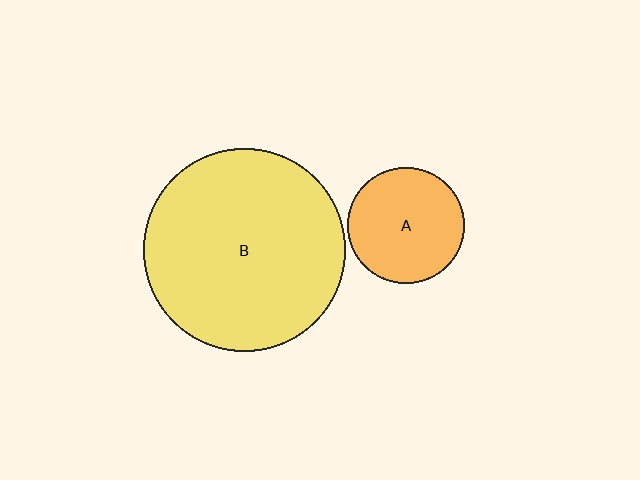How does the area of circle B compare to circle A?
Approximately 3.0 times.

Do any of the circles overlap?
No, none of the circles overlap.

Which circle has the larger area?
Circle B (yellow).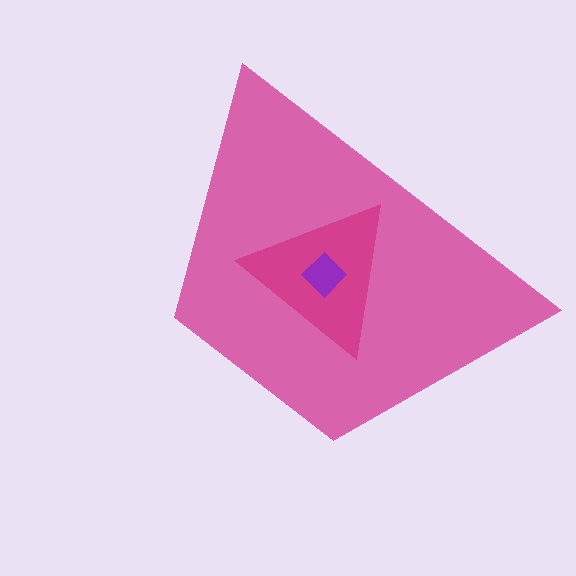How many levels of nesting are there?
3.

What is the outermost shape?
The pink trapezoid.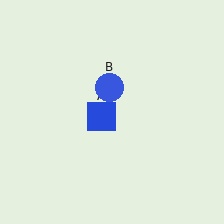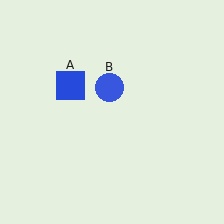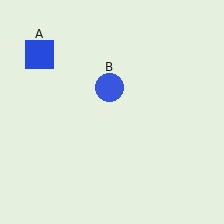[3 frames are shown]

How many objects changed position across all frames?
1 object changed position: blue square (object A).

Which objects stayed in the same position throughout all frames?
Blue circle (object B) remained stationary.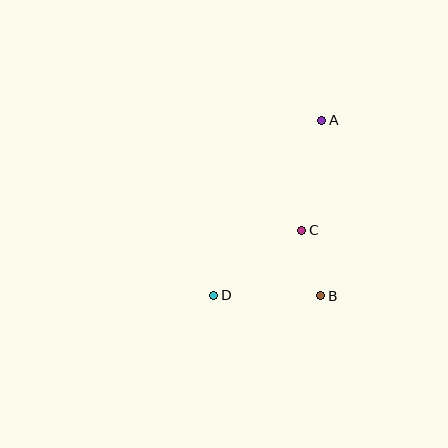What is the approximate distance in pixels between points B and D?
The distance between B and D is approximately 107 pixels.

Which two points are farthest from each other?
Points A and D are farthest from each other.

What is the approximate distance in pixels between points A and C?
The distance between A and C is approximately 112 pixels.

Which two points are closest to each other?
Points B and C are closest to each other.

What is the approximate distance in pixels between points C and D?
The distance between C and D is approximately 109 pixels.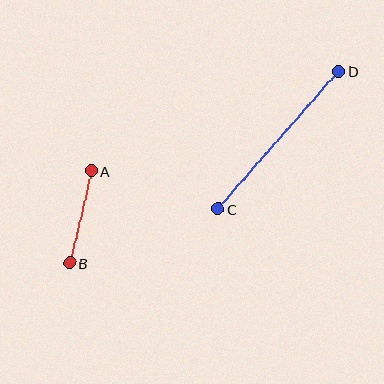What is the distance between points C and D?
The distance is approximately 183 pixels.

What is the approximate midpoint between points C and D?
The midpoint is at approximately (278, 140) pixels.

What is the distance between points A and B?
The distance is approximately 95 pixels.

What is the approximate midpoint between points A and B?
The midpoint is at approximately (81, 217) pixels.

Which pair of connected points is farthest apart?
Points C and D are farthest apart.